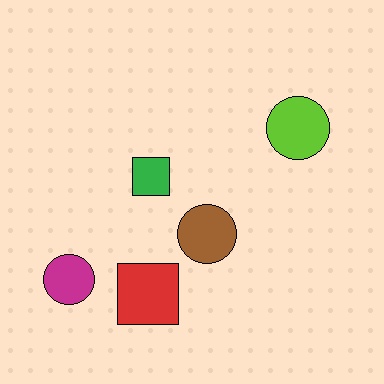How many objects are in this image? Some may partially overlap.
There are 5 objects.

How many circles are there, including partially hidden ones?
There are 3 circles.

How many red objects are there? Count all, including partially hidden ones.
There is 1 red object.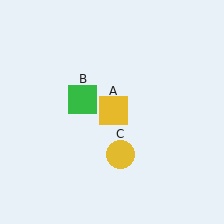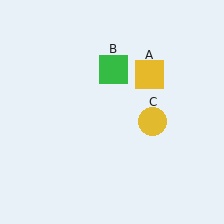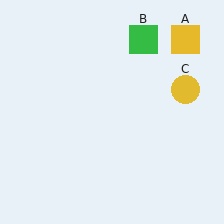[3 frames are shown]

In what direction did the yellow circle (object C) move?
The yellow circle (object C) moved up and to the right.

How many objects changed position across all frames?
3 objects changed position: yellow square (object A), green square (object B), yellow circle (object C).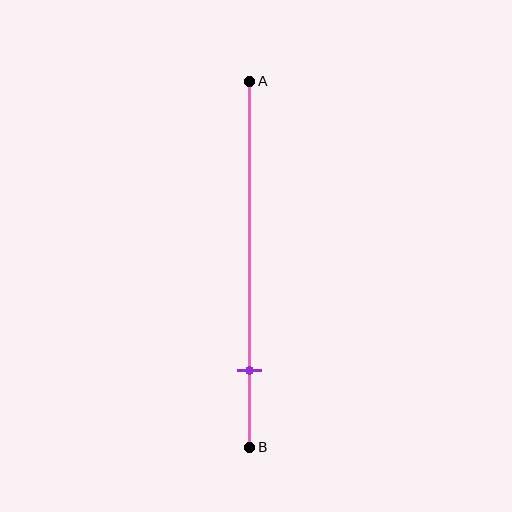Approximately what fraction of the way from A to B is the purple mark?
The purple mark is approximately 80% of the way from A to B.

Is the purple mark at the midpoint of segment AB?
No, the mark is at about 80% from A, not at the 50% midpoint.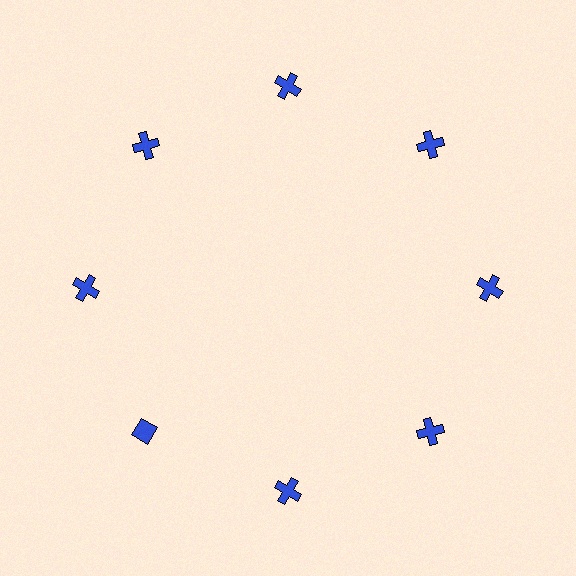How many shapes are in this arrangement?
There are 8 shapes arranged in a ring pattern.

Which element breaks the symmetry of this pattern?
The blue diamond at roughly the 8 o'clock position breaks the symmetry. All other shapes are blue crosses.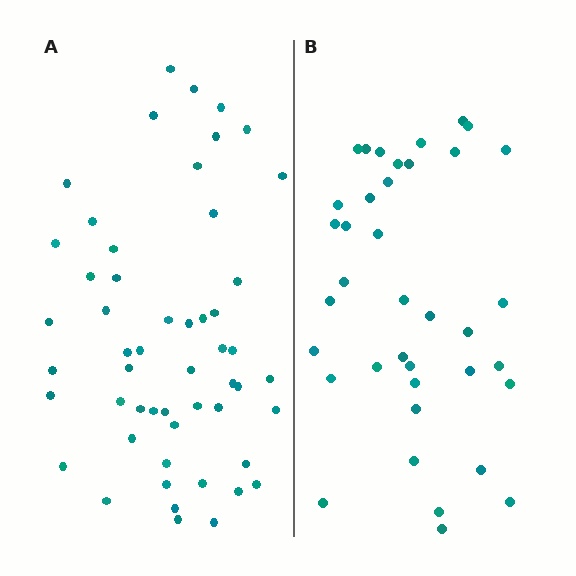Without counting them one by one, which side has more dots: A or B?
Region A (the left region) has more dots.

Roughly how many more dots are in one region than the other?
Region A has approximately 15 more dots than region B.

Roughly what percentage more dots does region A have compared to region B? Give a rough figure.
About 40% more.